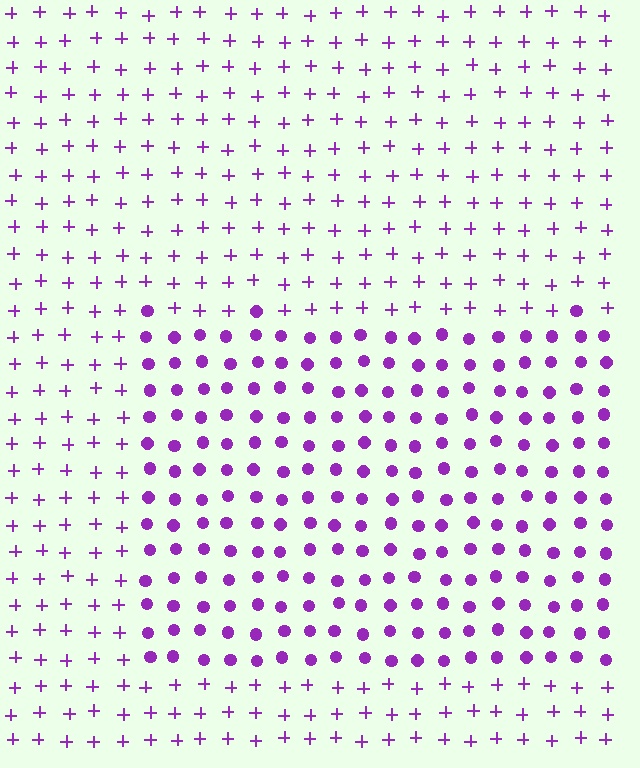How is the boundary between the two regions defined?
The boundary is defined by a change in element shape: circles inside vs. plus signs outside. All elements share the same color and spacing.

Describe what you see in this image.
The image is filled with small purple elements arranged in a uniform grid. A rectangle-shaped region contains circles, while the surrounding area contains plus signs. The boundary is defined purely by the change in element shape.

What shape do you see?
I see a rectangle.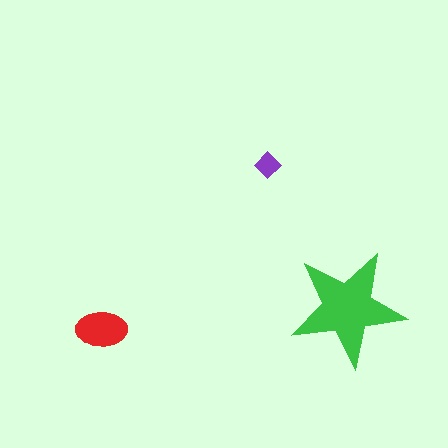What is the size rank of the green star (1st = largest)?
1st.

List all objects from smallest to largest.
The purple diamond, the red ellipse, the green star.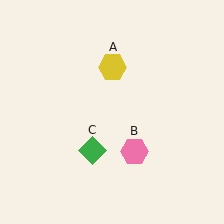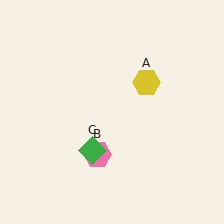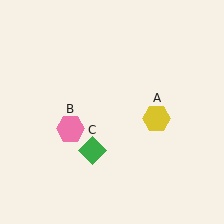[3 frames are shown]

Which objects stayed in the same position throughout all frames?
Green diamond (object C) remained stationary.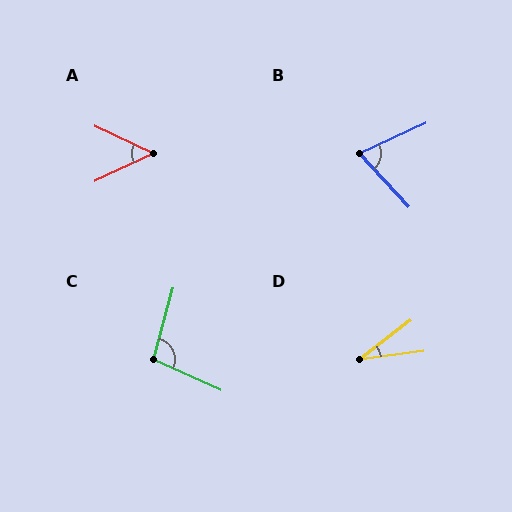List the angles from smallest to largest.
D (30°), A (50°), B (71°), C (99°).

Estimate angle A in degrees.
Approximately 50 degrees.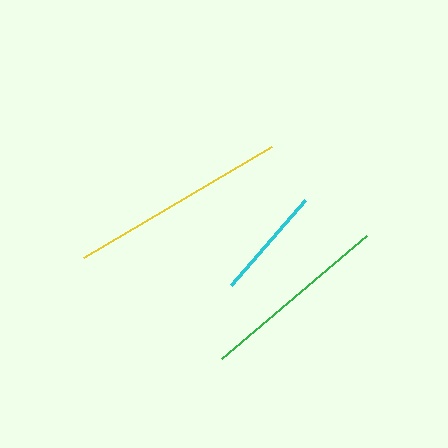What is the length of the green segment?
The green segment is approximately 190 pixels long.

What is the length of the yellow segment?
The yellow segment is approximately 218 pixels long.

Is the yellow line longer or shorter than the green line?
The yellow line is longer than the green line.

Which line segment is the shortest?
The cyan line is the shortest at approximately 113 pixels.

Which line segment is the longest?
The yellow line is the longest at approximately 218 pixels.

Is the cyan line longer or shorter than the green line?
The green line is longer than the cyan line.